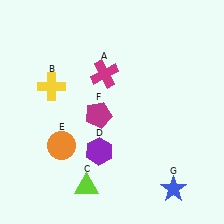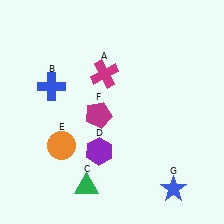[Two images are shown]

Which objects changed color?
B changed from yellow to blue. C changed from lime to green.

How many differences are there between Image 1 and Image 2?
There are 2 differences between the two images.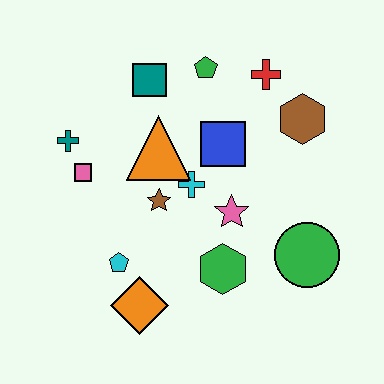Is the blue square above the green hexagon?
Yes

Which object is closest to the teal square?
The green pentagon is closest to the teal square.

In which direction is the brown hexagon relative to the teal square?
The brown hexagon is to the right of the teal square.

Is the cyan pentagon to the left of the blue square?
Yes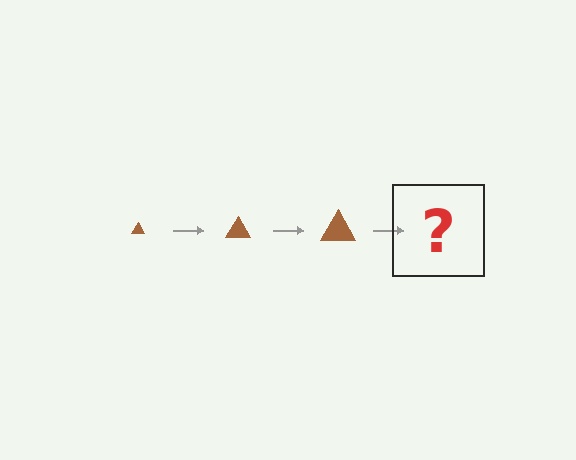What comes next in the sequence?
The next element should be a brown triangle, larger than the previous one.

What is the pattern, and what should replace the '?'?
The pattern is that the triangle gets progressively larger each step. The '?' should be a brown triangle, larger than the previous one.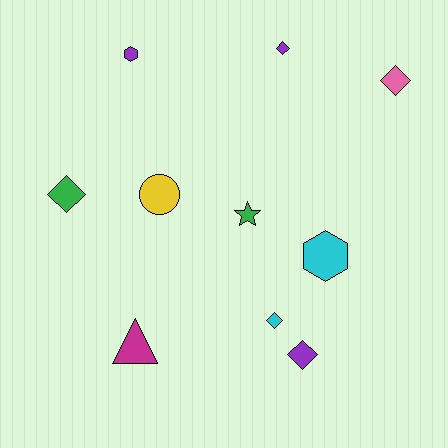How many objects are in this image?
There are 10 objects.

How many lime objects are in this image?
There are no lime objects.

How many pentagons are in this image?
There are no pentagons.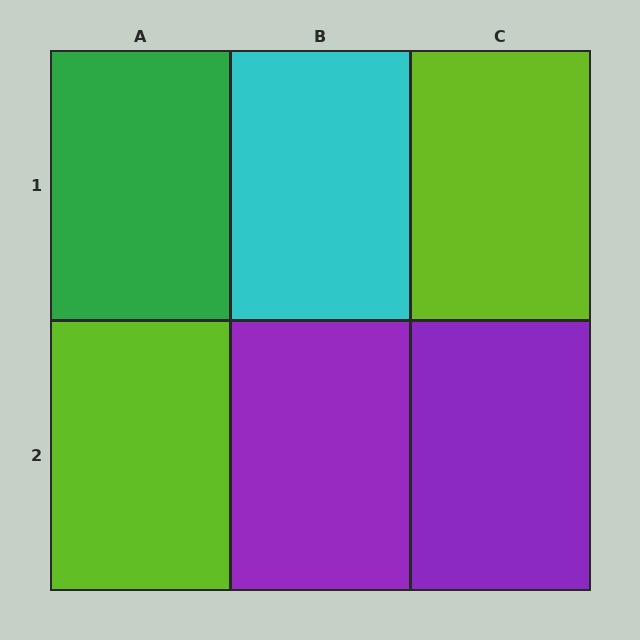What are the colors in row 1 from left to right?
Green, cyan, lime.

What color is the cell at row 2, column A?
Lime.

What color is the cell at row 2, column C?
Purple.